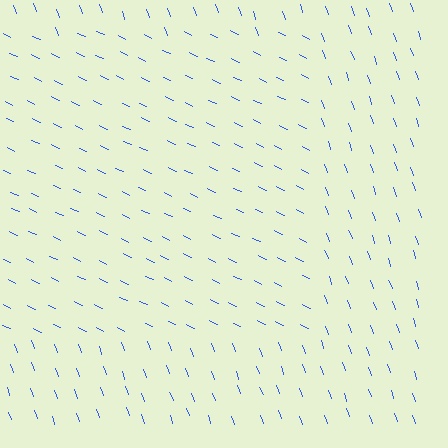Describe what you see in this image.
The image is filled with small blue line segments. A rectangle region in the image has lines oriented differently from the surrounding lines, creating a visible texture boundary.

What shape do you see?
I see a rectangle.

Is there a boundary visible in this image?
Yes, there is a texture boundary formed by a change in line orientation.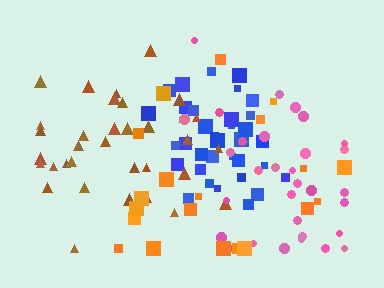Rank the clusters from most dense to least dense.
blue, brown, pink, orange.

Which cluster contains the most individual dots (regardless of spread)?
Blue (34).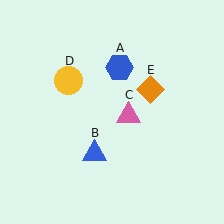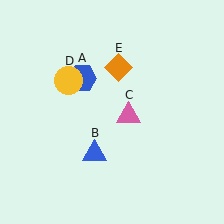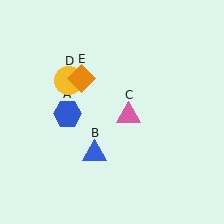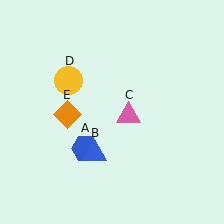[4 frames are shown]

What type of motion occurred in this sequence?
The blue hexagon (object A), orange diamond (object E) rotated counterclockwise around the center of the scene.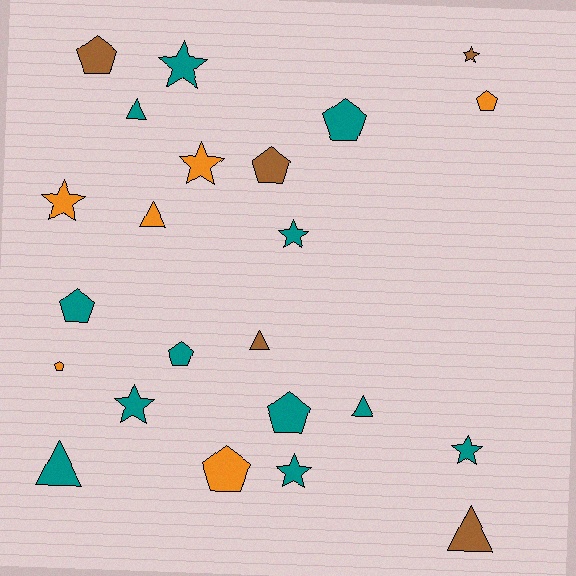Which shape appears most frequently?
Pentagon, with 9 objects.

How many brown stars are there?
There is 1 brown star.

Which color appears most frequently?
Teal, with 12 objects.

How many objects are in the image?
There are 23 objects.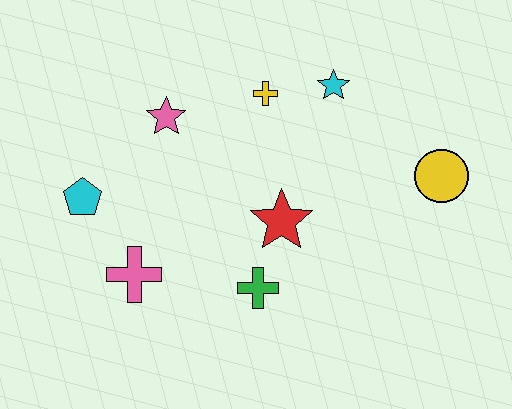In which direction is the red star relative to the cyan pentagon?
The red star is to the right of the cyan pentagon.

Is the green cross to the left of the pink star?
No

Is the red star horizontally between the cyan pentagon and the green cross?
No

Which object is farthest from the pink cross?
The yellow circle is farthest from the pink cross.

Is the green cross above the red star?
No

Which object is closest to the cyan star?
The yellow cross is closest to the cyan star.